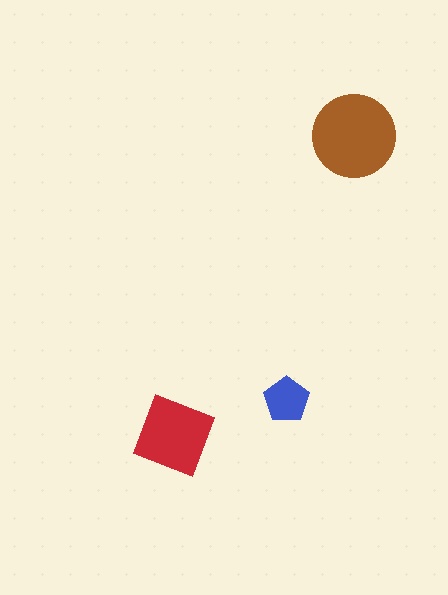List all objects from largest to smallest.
The brown circle, the red diamond, the blue pentagon.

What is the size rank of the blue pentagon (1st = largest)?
3rd.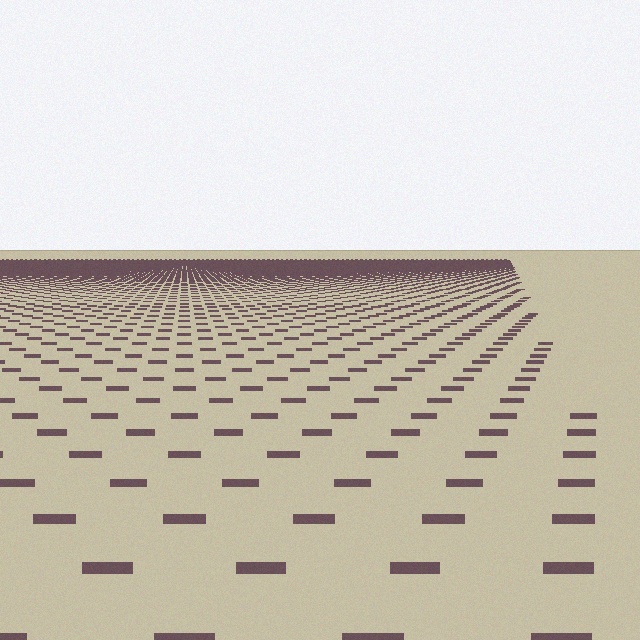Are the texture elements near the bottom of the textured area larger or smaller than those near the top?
Larger. Near the bottom, elements are closer to the viewer and appear at a bigger on-screen size.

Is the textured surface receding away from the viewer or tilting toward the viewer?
The surface is receding away from the viewer. Texture elements get smaller and denser toward the top.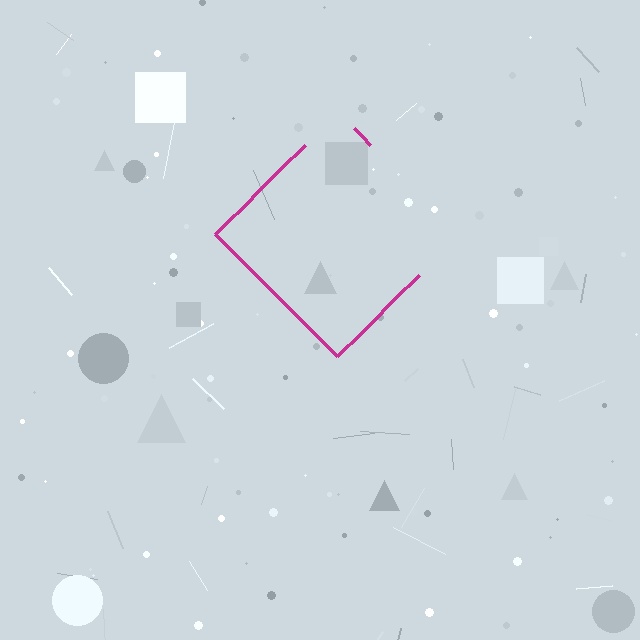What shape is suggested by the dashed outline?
The dashed outline suggests a diamond.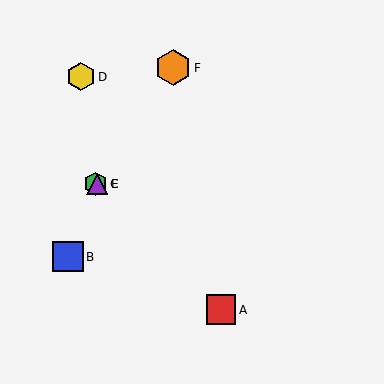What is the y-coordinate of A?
Object A is at y≈310.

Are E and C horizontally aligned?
Yes, both are at y≈184.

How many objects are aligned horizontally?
2 objects (C, E) are aligned horizontally.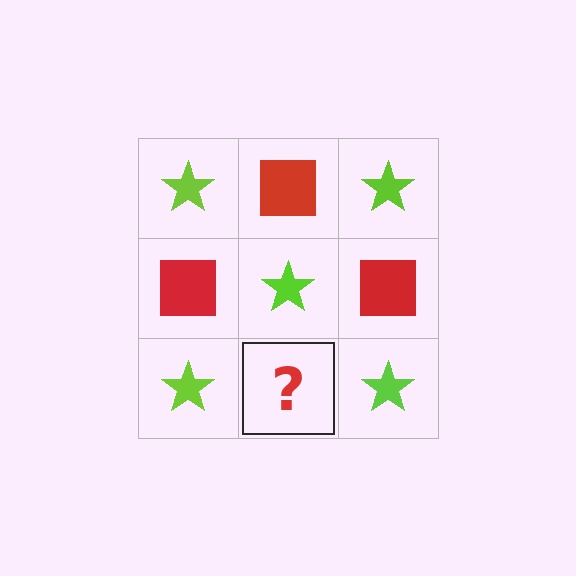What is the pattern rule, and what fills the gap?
The rule is that it alternates lime star and red square in a checkerboard pattern. The gap should be filled with a red square.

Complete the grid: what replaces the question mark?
The question mark should be replaced with a red square.